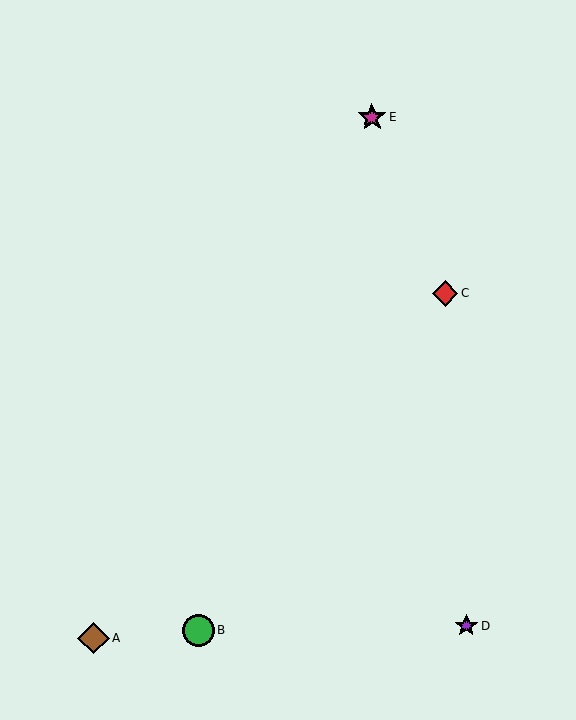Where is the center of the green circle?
The center of the green circle is at (199, 630).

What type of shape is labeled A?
Shape A is a brown diamond.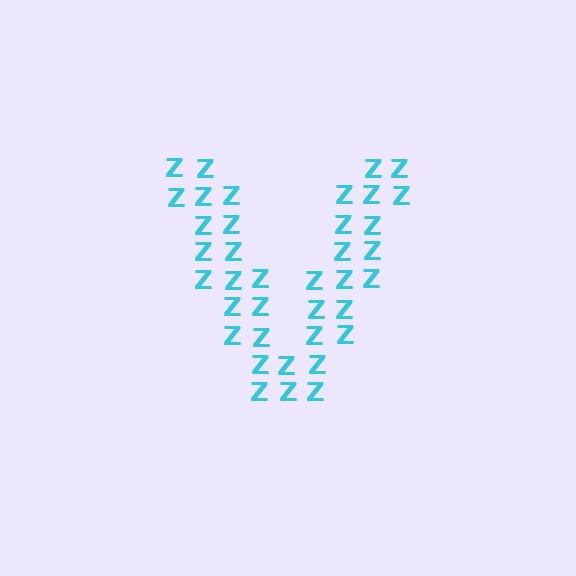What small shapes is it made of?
It is made of small letter Z's.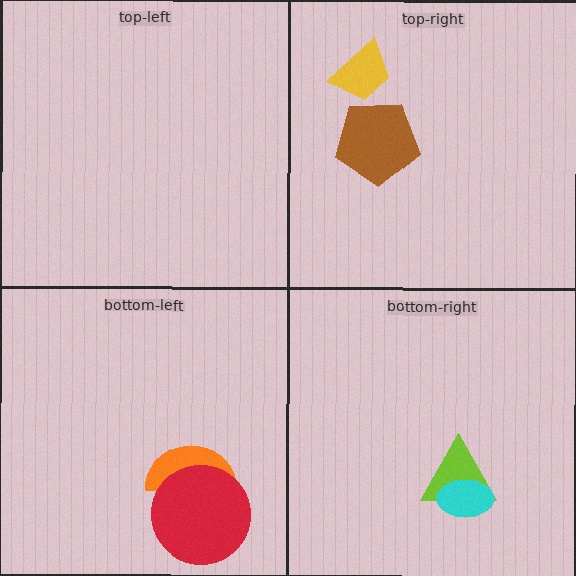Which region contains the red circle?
The bottom-left region.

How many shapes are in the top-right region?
2.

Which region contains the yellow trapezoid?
The top-right region.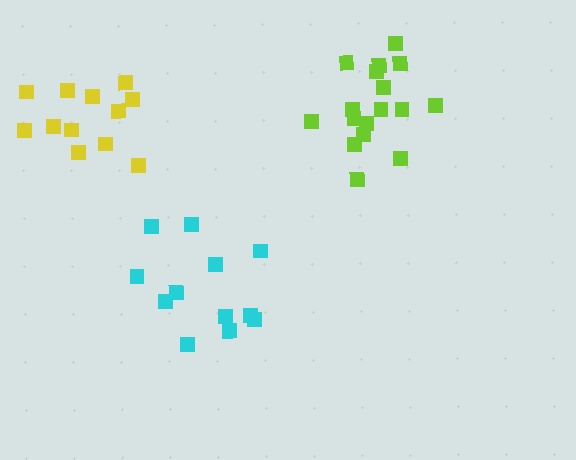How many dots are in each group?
Group 1: 17 dots, Group 2: 12 dots, Group 3: 12 dots (41 total).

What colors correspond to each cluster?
The clusters are colored: lime, yellow, cyan.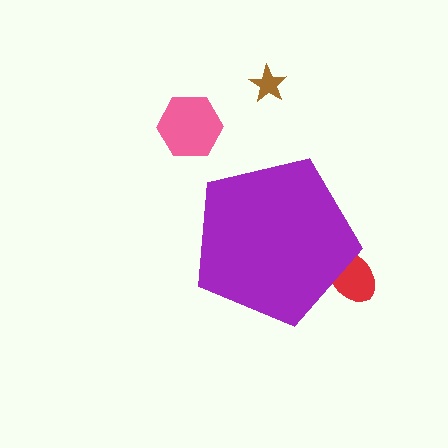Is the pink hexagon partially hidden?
No, the pink hexagon is fully visible.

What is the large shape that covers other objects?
A purple pentagon.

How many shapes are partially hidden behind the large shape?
1 shape is partially hidden.